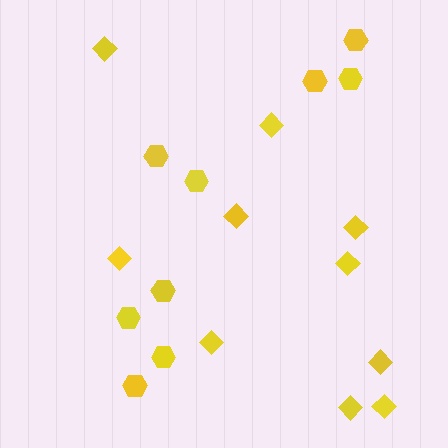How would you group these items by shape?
There are 2 groups: one group of diamonds (10) and one group of hexagons (9).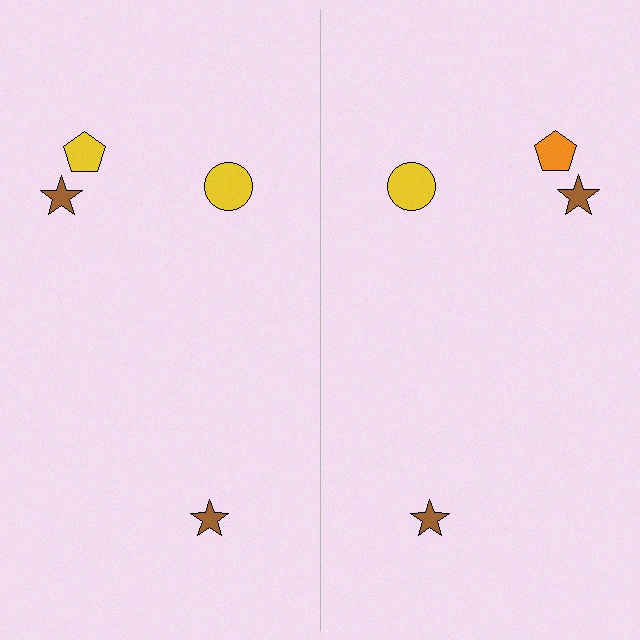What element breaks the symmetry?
The orange pentagon on the right side breaks the symmetry — its mirror counterpart is yellow.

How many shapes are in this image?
There are 8 shapes in this image.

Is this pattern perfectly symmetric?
No, the pattern is not perfectly symmetric. The orange pentagon on the right side breaks the symmetry — its mirror counterpart is yellow.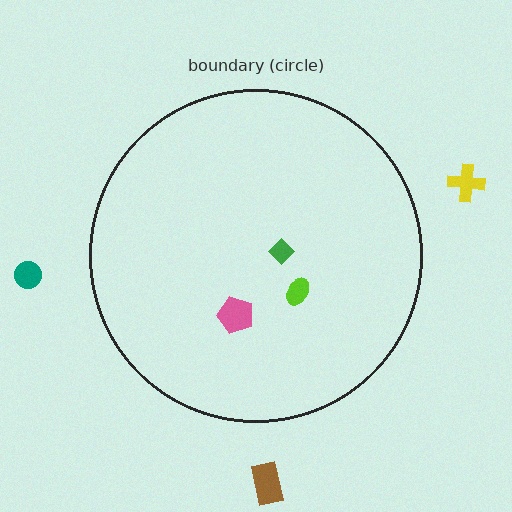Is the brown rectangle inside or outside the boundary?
Outside.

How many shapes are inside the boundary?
3 inside, 3 outside.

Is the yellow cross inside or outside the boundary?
Outside.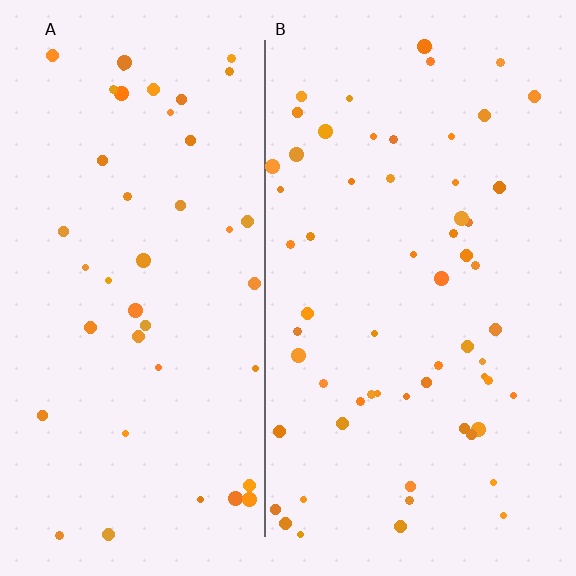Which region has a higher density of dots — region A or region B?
B (the right).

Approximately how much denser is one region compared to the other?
Approximately 1.4× — region B over region A.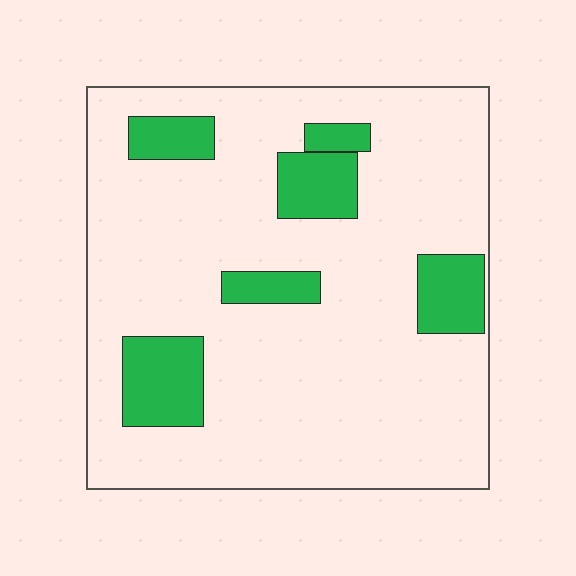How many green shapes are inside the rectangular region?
6.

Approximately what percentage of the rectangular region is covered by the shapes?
Approximately 15%.